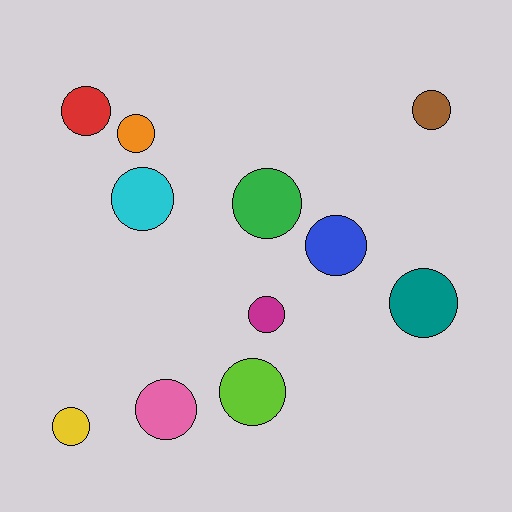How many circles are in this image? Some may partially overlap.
There are 11 circles.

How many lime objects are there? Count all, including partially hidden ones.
There is 1 lime object.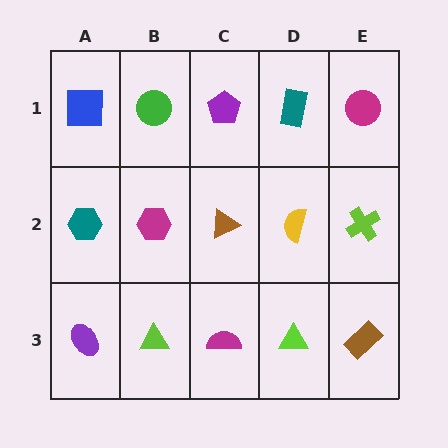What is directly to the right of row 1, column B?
A purple pentagon.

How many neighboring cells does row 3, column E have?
2.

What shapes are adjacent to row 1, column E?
A lime cross (row 2, column E), a teal rectangle (row 1, column D).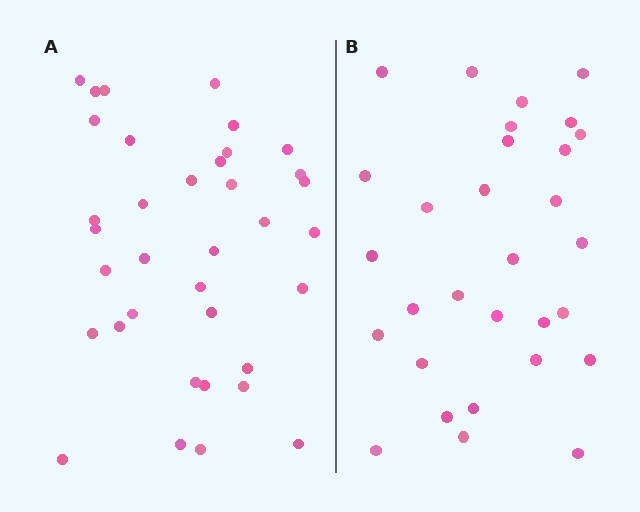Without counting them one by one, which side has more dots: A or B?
Region A (the left region) has more dots.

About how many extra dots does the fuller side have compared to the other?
Region A has about 6 more dots than region B.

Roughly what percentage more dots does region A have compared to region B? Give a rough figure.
About 20% more.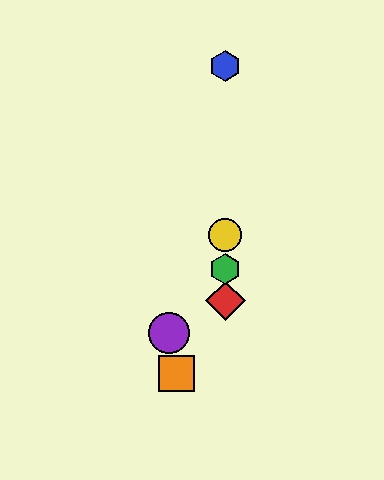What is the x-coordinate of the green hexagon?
The green hexagon is at x≈225.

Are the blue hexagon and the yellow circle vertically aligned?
Yes, both are at x≈225.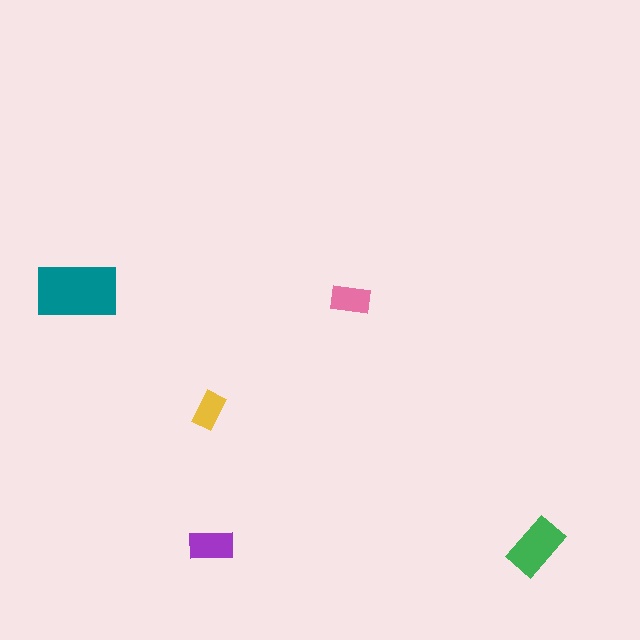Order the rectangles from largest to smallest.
the teal one, the green one, the purple one, the pink one, the yellow one.